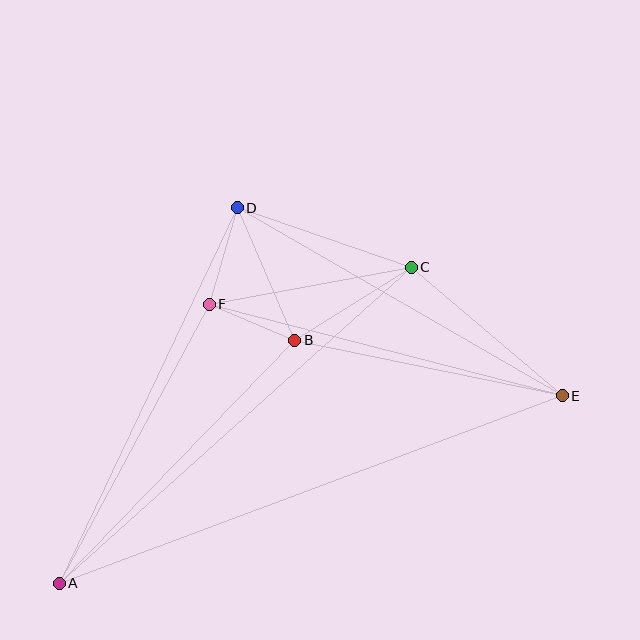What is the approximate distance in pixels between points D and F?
The distance between D and F is approximately 100 pixels.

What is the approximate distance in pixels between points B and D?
The distance between B and D is approximately 144 pixels.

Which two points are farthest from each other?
Points A and E are farthest from each other.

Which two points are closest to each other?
Points B and F are closest to each other.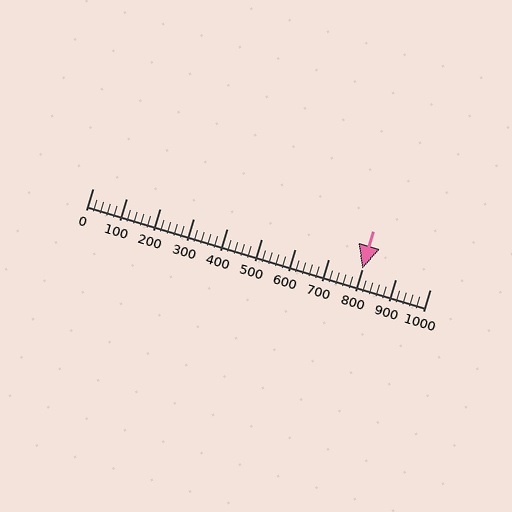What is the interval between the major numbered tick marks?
The major tick marks are spaced 100 units apart.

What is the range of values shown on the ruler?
The ruler shows values from 0 to 1000.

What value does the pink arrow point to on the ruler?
The pink arrow points to approximately 800.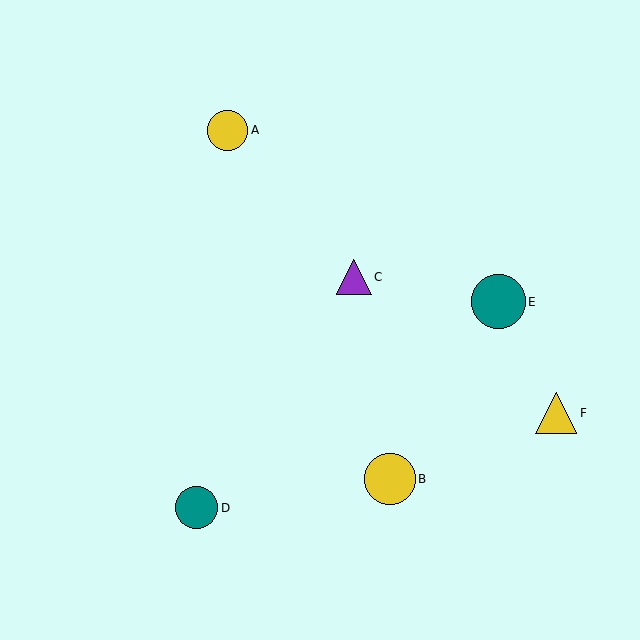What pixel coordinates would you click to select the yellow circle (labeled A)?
Click at (227, 130) to select the yellow circle A.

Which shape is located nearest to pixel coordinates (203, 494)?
The teal circle (labeled D) at (197, 508) is nearest to that location.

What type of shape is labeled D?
Shape D is a teal circle.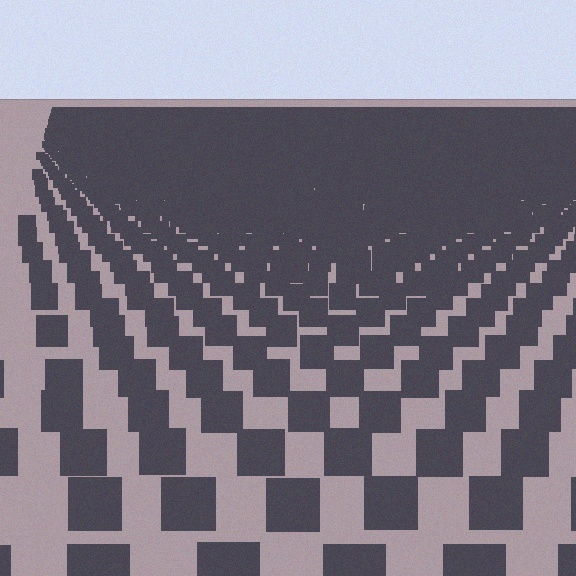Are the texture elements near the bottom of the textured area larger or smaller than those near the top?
Larger. Near the bottom, elements are closer to the viewer and appear at a bigger on-screen size.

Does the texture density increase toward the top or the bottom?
Density increases toward the top.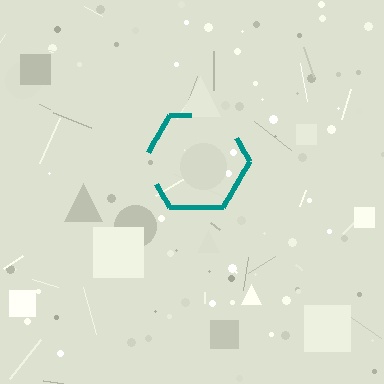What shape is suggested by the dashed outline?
The dashed outline suggests a hexagon.